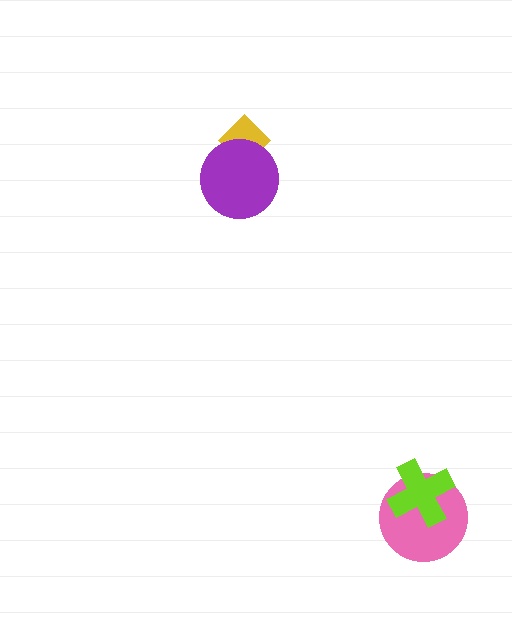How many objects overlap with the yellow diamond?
1 object overlaps with the yellow diamond.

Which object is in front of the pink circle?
The lime cross is in front of the pink circle.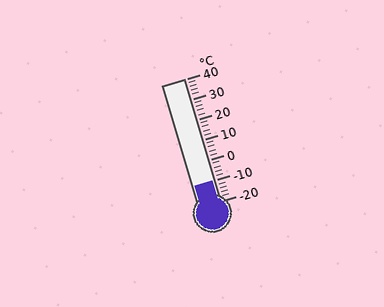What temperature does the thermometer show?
The thermometer shows approximately -10°C.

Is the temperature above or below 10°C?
The temperature is below 10°C.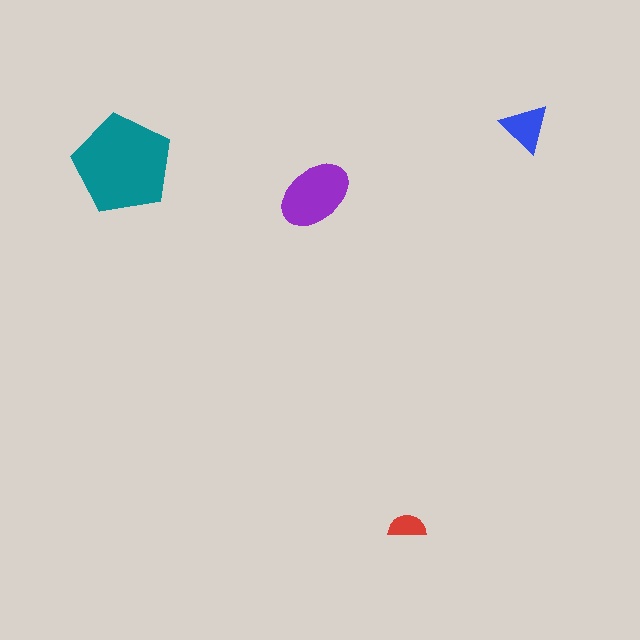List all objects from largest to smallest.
The teal pentagon, the purple ellipse, the blue triangle, the red semicircle.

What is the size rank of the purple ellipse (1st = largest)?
2nd.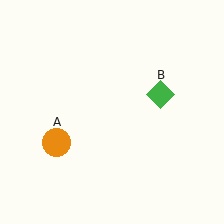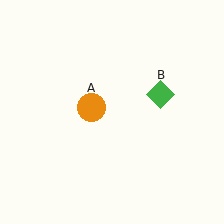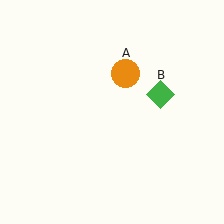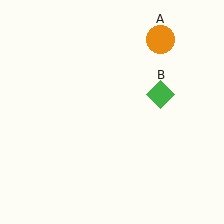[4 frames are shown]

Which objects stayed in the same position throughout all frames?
Green diamond (object B) remained stationary.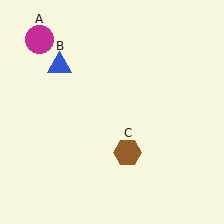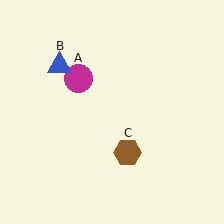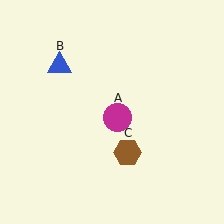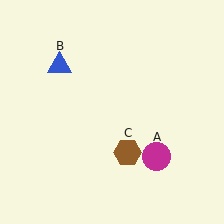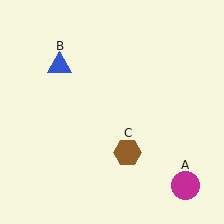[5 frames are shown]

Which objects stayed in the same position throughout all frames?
Blue triangle (object B) and brown hexagon (object C) remained stationary.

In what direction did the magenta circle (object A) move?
The magenta circle (object A) moved down and to the right.